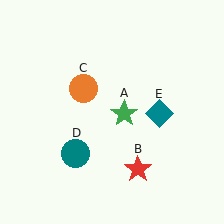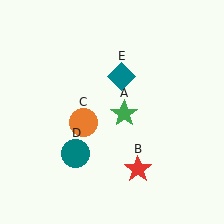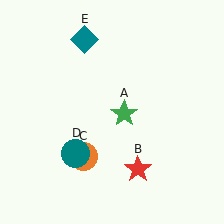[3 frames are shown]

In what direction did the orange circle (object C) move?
The orange circle (object C) moved down.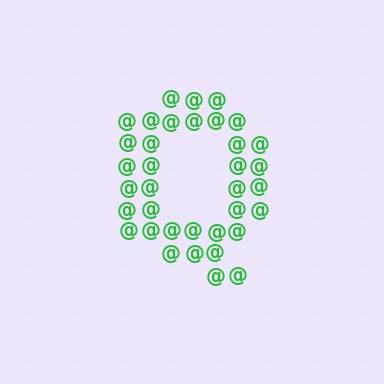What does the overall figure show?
The overall figure shows the letter Q.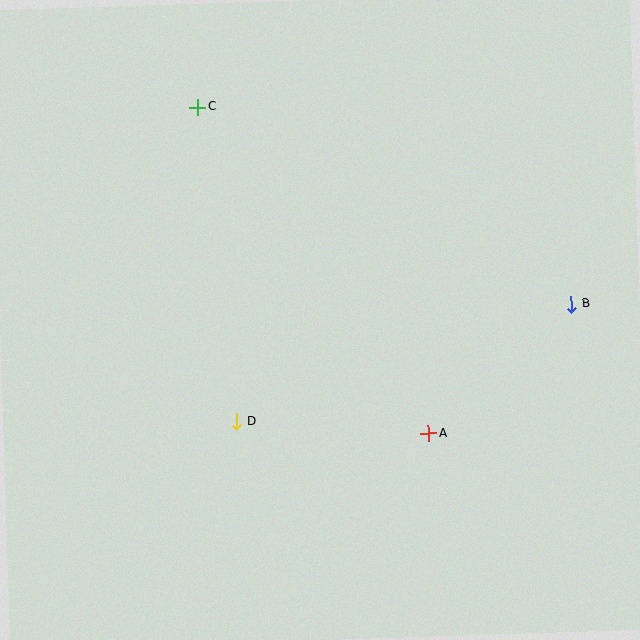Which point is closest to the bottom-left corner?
Point D is closest to the bottom-left corner.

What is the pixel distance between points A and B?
The distance between A and B is 193 pixels.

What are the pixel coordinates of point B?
Point B is at (571, 304).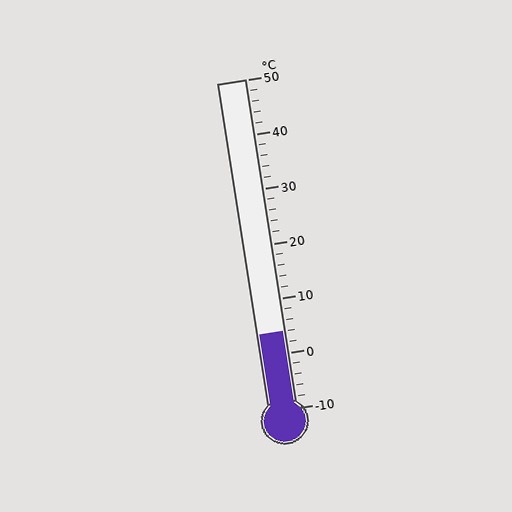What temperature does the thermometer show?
The thermometer shows approximately 4°C.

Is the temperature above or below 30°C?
The temperature is below 30°C.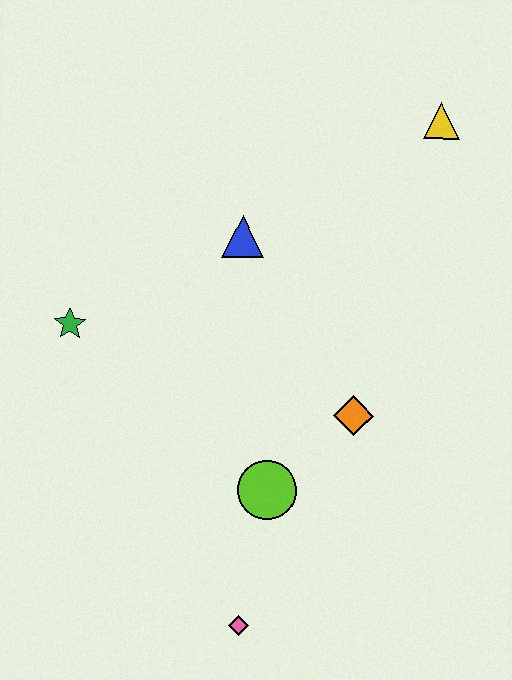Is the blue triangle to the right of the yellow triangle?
No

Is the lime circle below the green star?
Yes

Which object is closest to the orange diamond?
The lime circle is closest to the orange diamond.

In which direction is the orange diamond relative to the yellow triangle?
The orange diamond is below the yellow triangle.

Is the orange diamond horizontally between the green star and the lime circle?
No